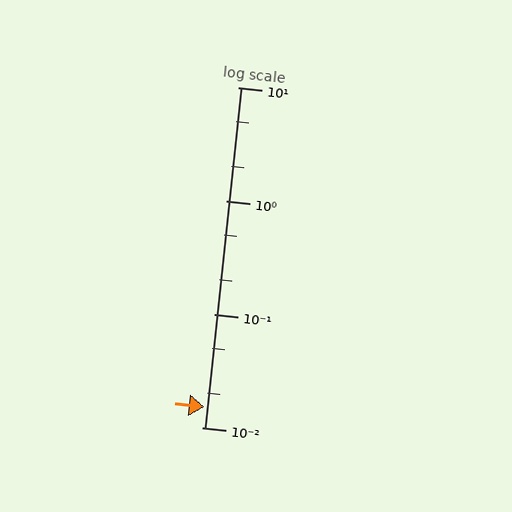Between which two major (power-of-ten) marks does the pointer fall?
The pointer is between 0.01 and 0.1.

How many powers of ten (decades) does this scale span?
The scale spans 3 decades, from 0.01 to 10.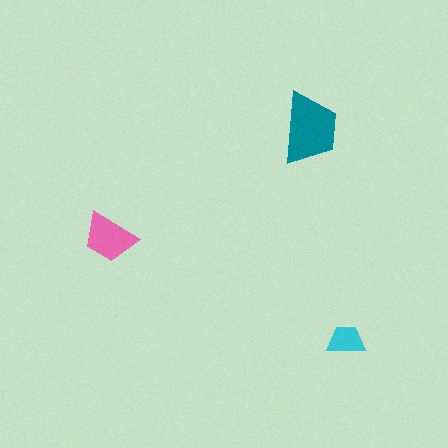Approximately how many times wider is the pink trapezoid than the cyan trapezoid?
About 1.5 times wider.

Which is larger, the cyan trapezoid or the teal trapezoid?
The teal one.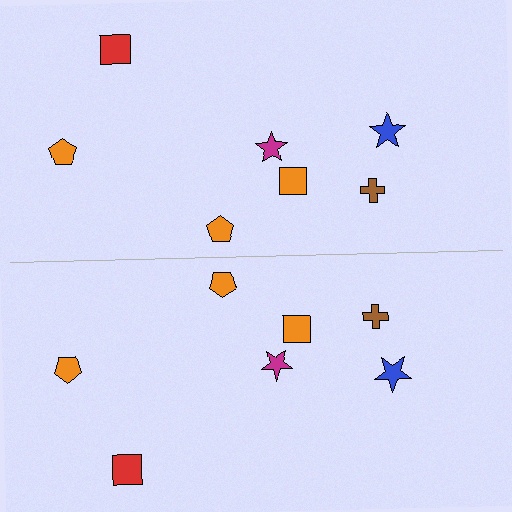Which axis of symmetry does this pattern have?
The pattern has a horizontal axis of symmetry running through the center of the image.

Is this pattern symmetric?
Yes, this pattern has bilateral (reflection) symmetry.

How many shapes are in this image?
There are 14 shapes in this image.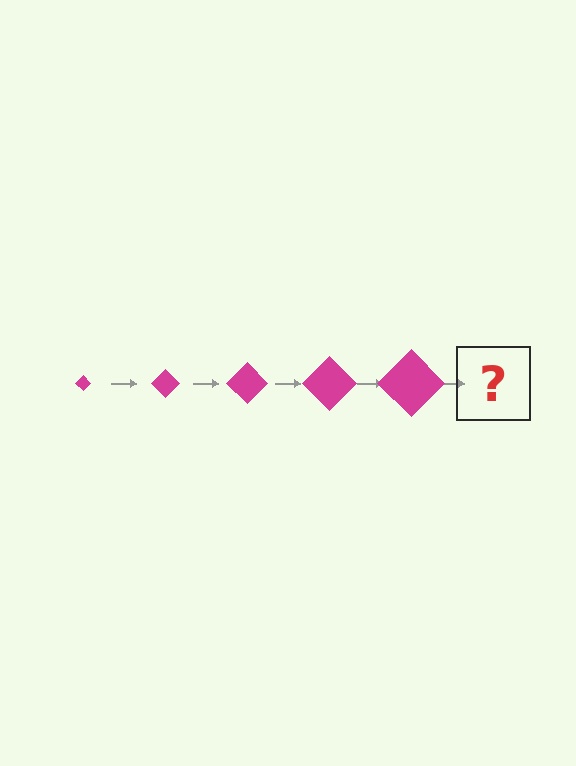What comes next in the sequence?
The next element should be a magenta diamond, larger than the previous one.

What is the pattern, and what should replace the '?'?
The pattern is that the diamond gets progressively larger each step. The '?' should be a magenta diamond, larger than the previous one.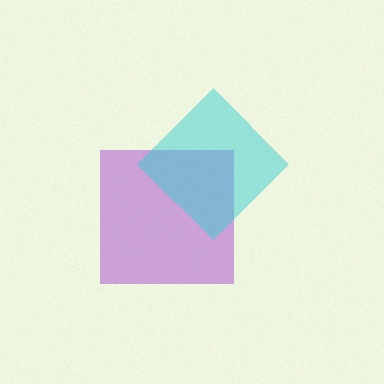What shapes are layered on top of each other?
The layered shapes are: a purple square, a cyan diamond.